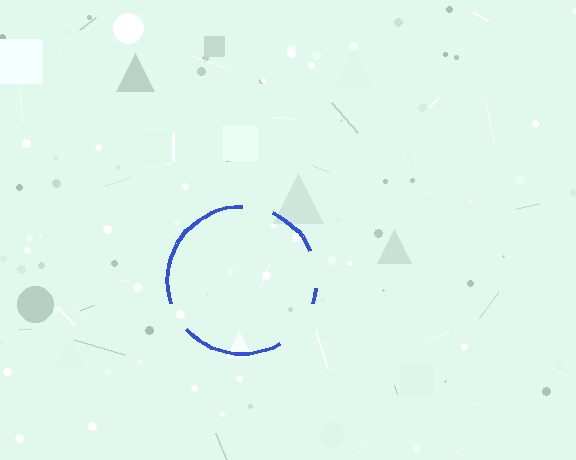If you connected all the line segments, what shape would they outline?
They would outline a circle.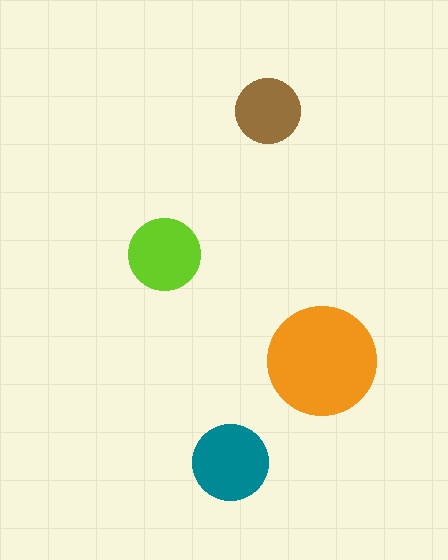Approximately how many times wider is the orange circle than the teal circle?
About 1.5 times wider.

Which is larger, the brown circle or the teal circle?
The teal one.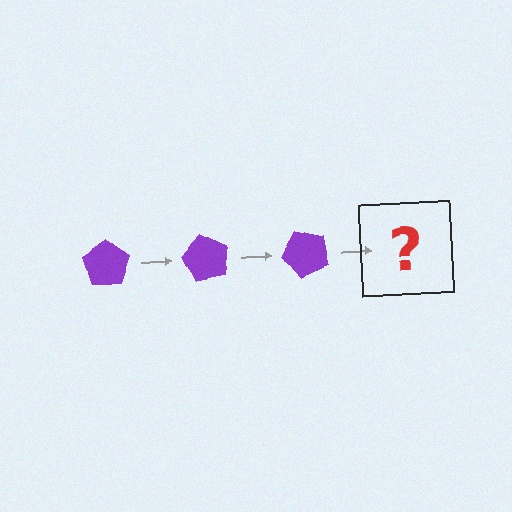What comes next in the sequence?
The next element should be a purple pentagon rotated 180 degrees.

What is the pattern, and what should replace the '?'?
The pattern is that the pentagon rotates 60 degrees each step. The '?' should be a purple pentagon rotated 180 degrees.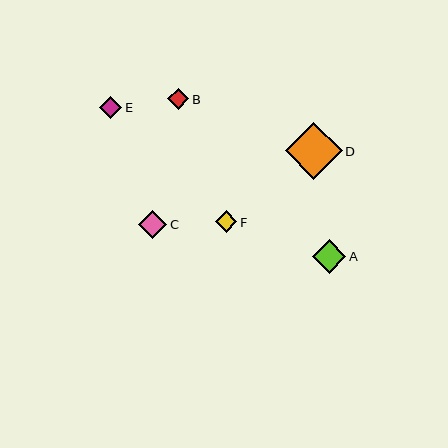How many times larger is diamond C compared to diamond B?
Diamond C is approximately 1.3 times the size of diamond B.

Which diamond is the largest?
Diamond D is the largest with a size of approximately 57 pixels.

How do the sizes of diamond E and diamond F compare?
Diamond E and diamond F are approximately the same size.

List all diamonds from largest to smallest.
From largest to smallest: D, A, C, E, F, B.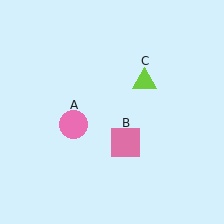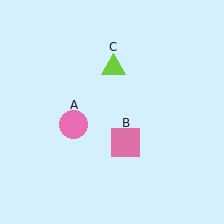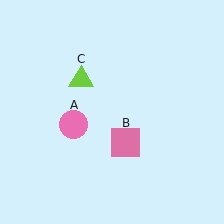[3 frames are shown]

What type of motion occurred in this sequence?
The lime triangle (object C) rotated counterclockwise around the center of the scene.